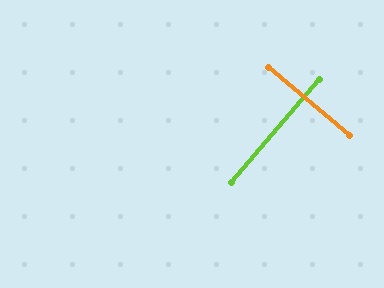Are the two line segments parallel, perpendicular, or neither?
Perpendicular — they meet at approximately 89°.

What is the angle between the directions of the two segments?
Approximately 89 degrees.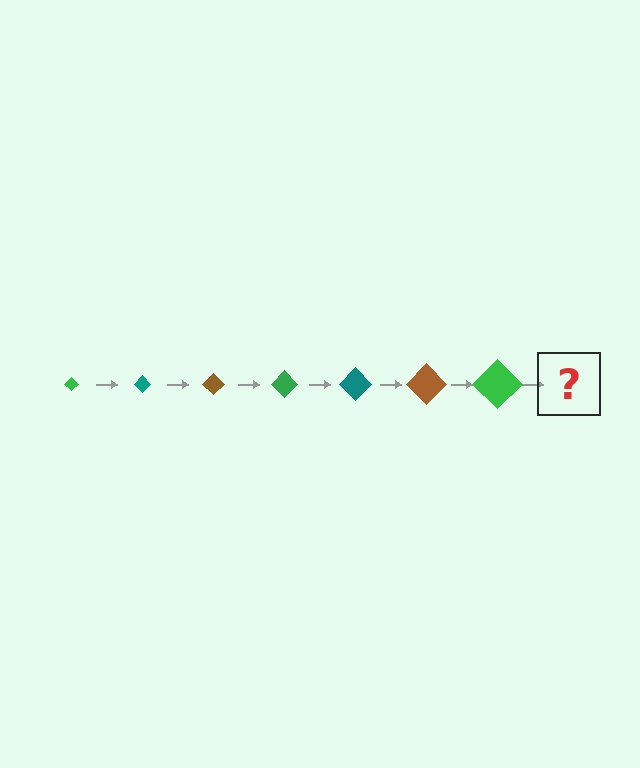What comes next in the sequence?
The next element should be a teal diamond, larger than the previous one.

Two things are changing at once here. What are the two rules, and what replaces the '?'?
The two rules are that the diamond grows larger each step and the color cycles through green, teal, and brown. The '?' should be a teal diamond, larger than the previous one.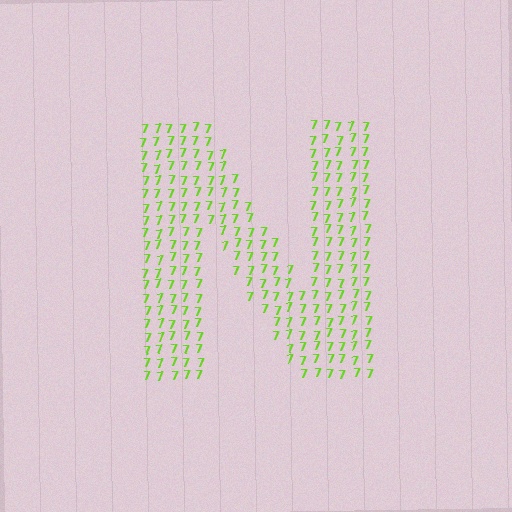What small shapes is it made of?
It is made of small digit 7's.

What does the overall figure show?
The overall figure shows the letter N.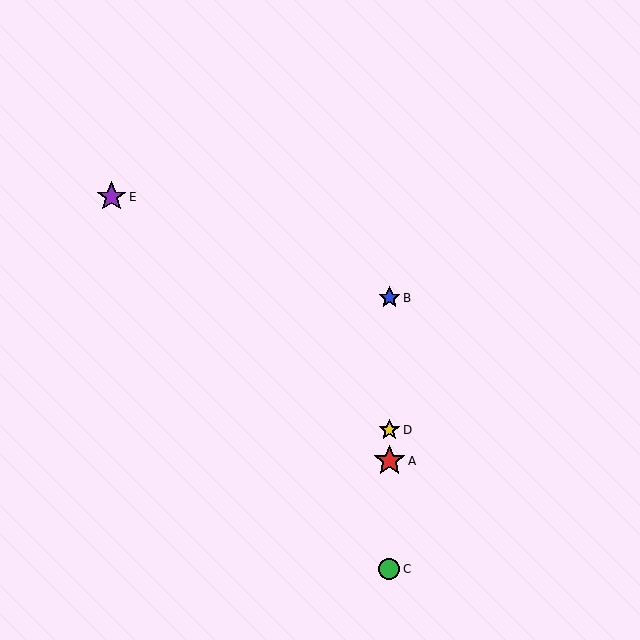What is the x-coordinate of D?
Object D is at x≈389.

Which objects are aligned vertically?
Objects A, B, C, D are aligned vertically.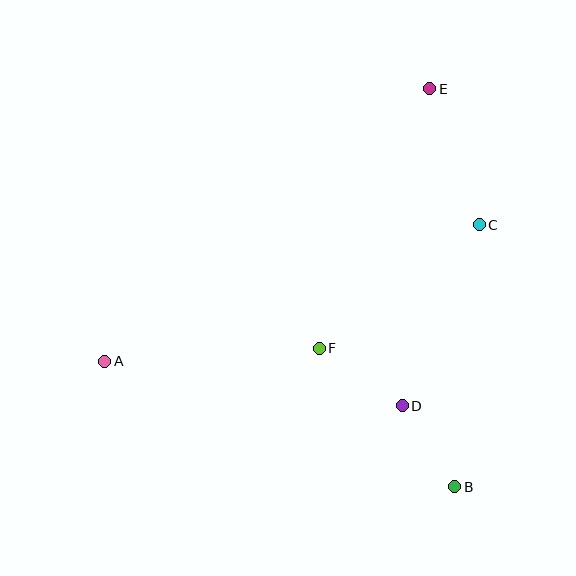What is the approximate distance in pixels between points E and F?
The distance between E and F is approximately 282 pixels.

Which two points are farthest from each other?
Points A and E are farthest from each other.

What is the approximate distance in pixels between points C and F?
The distance between C and F is approximately 202 pixels.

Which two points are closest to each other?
Points B and D are closest to each other.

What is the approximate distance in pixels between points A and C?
The distance between A and C is approximately 399 pixels.